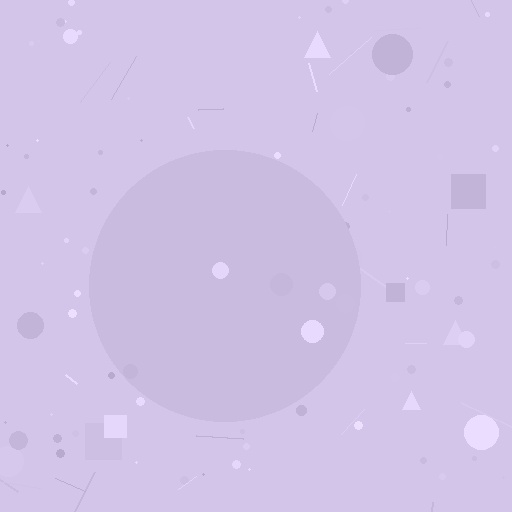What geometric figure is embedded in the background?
A circle is embedded in the background.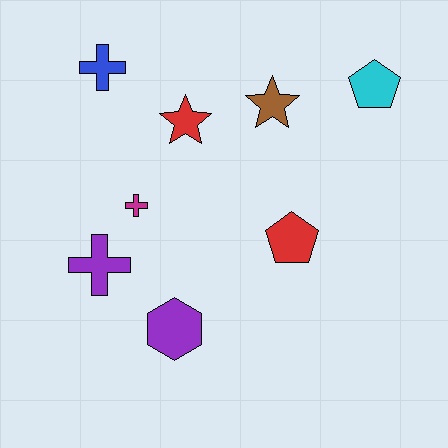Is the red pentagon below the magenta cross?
Yes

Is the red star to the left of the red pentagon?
Yes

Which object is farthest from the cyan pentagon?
The purple cross is farthest from the cyan pentagon.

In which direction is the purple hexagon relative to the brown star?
The purple hexagon is below the brown star.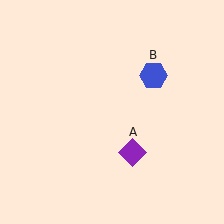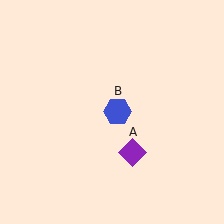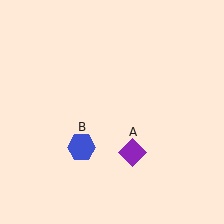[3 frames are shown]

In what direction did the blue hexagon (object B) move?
The blue hexagon (object B) moved down and to the left.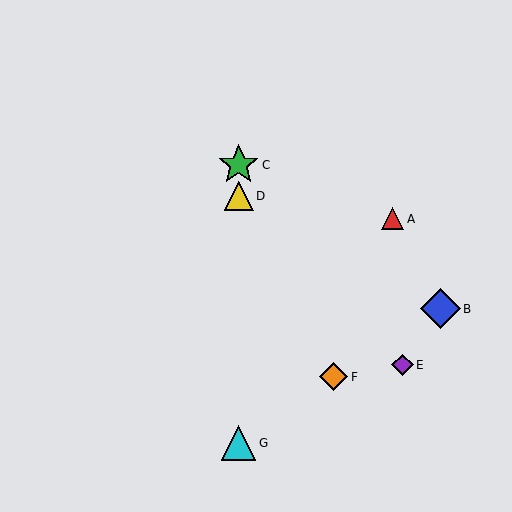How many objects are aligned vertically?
3 objects (C, D, G) are aligned vertically.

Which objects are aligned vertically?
Objects C, D, G are aligned vertically.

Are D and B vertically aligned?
No, D is at x≈239 and B is at x≈441.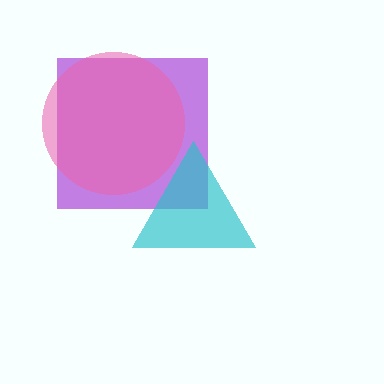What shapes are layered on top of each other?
The layered shapes are: a purple square, a pink circle, a cyan triangle.